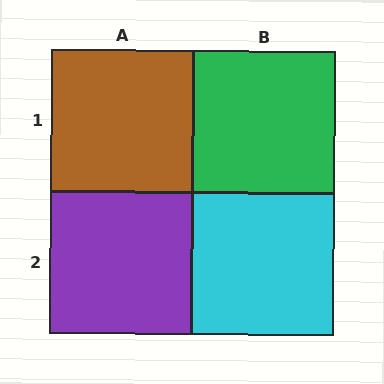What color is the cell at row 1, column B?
Green.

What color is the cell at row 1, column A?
Brown.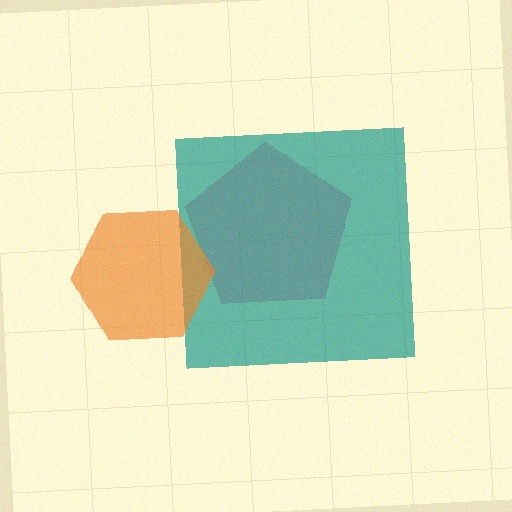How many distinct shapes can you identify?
There are 3 distinct shapes: a pink pentagon, a teal square, an orange hexagon.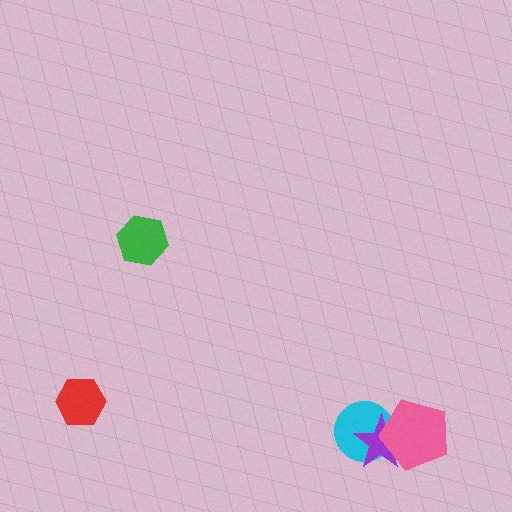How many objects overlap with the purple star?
2 objects overlap with the purple star.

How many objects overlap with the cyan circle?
2 objects overlap with the cyan circle.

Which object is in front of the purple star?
The pink pentagon is in front of the purple star.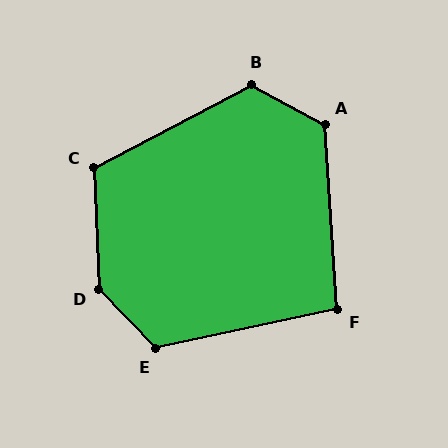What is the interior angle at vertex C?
Approximately 116 degrees (obtuse).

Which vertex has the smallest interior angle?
F, at approximately 98 degrees.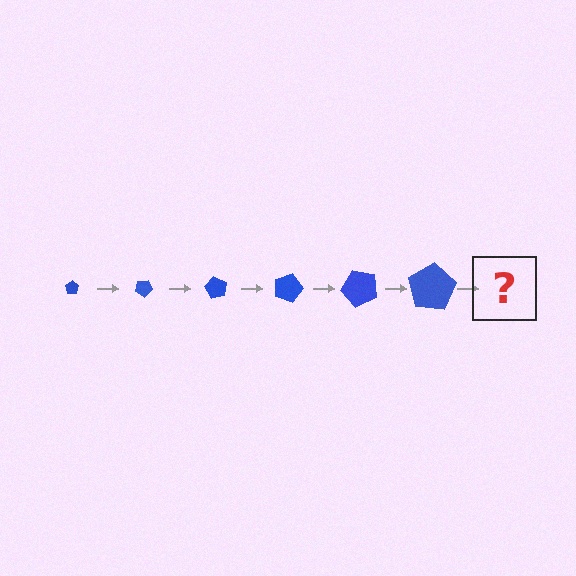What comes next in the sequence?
The next element should be a pentagon, larger than the previous one and rotated 180 degrees from the start.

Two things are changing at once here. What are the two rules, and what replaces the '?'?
The two rules are that the pentagon grows larger each step and it rotates 30 degrees each step. The '?' should be a pentagon, larger than the previous one and rotated 180 degrees from the start.